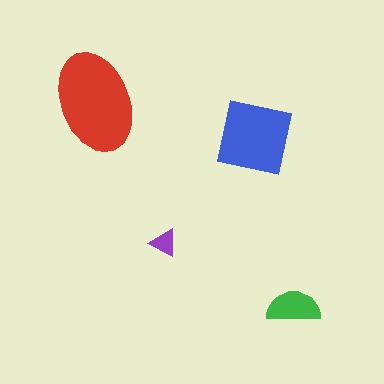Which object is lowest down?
The green semicircle is bottommost.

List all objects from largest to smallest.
The red ellipse, the blue square, the green semicircle, the purple triangle.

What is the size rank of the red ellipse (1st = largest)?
1st.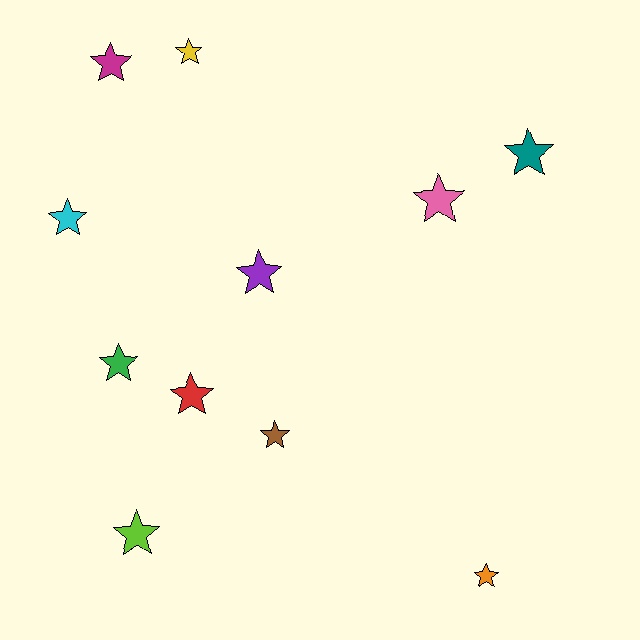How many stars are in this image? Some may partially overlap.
There are 11 stars.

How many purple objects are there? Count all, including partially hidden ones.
There is 1 purple object.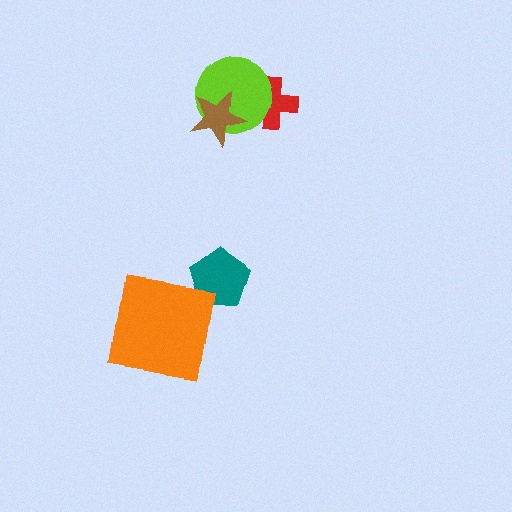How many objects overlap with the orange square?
0 objects overlap with the orange square.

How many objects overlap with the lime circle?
2 objects overlap with the lime circle.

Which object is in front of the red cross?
The lime circle is in front of the red cross.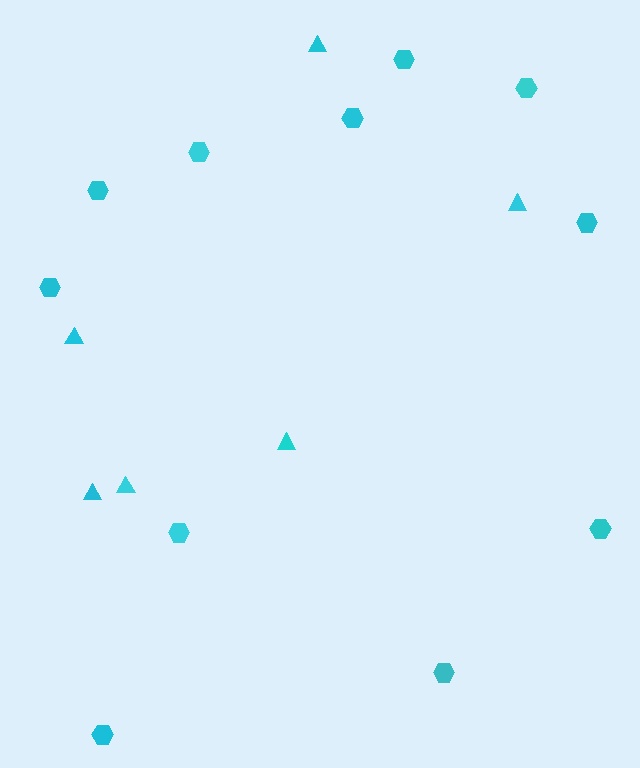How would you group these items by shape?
There are 2 groups: one group of hexagons (11) and one group of triangles (6).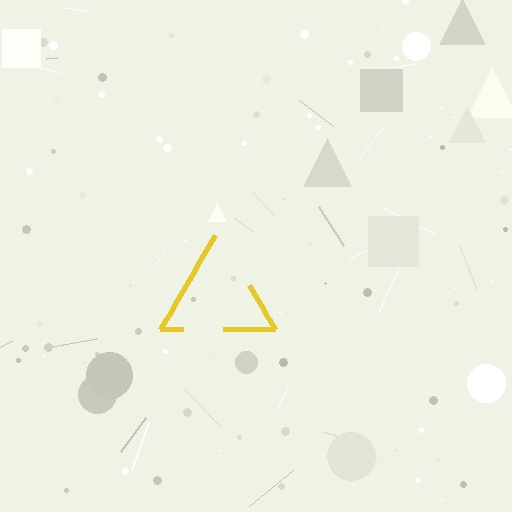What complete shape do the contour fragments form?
The contour fragments form a triangle.